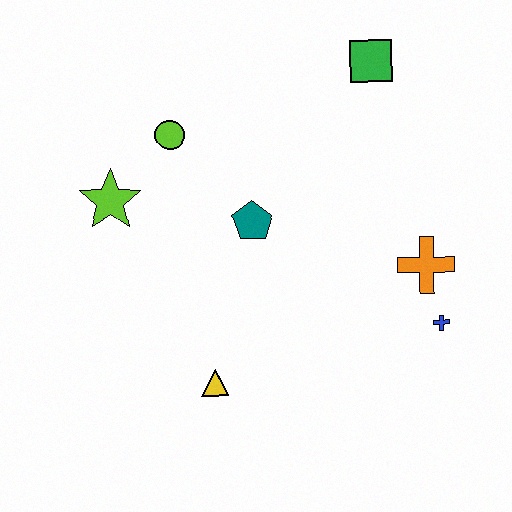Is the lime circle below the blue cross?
No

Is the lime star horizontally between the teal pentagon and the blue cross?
No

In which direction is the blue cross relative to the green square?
The blue cross is below the green square.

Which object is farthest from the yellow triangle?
The green square is farthest from the yellow triangle.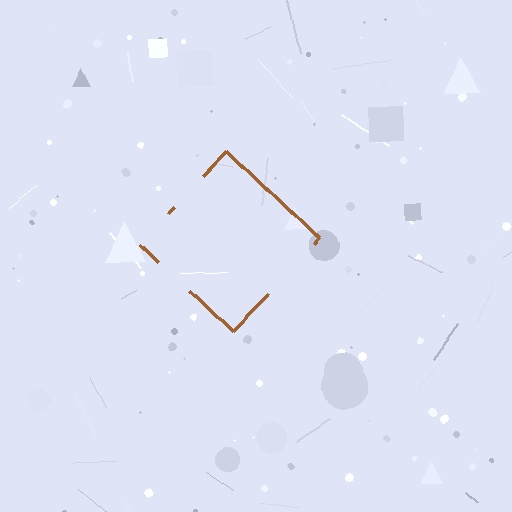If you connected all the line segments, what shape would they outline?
They would outline a diamond.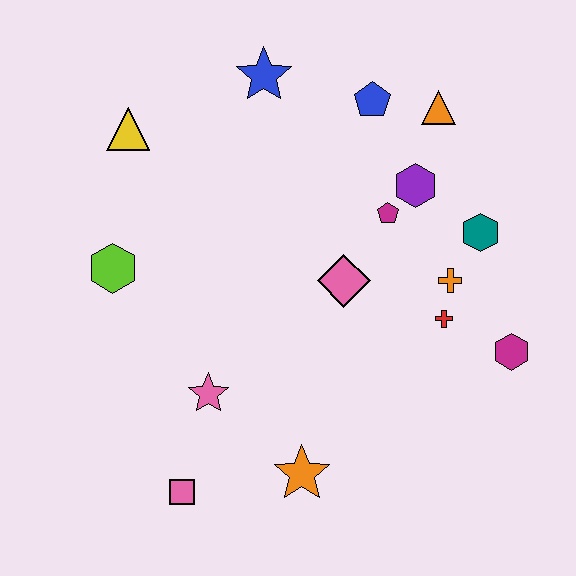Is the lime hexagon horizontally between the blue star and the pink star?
No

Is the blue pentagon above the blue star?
No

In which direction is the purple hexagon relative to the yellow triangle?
The purple hexagon is to the right of the yellow triangle.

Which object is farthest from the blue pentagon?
The pink square is farthest from the blue pentagon.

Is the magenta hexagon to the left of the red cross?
No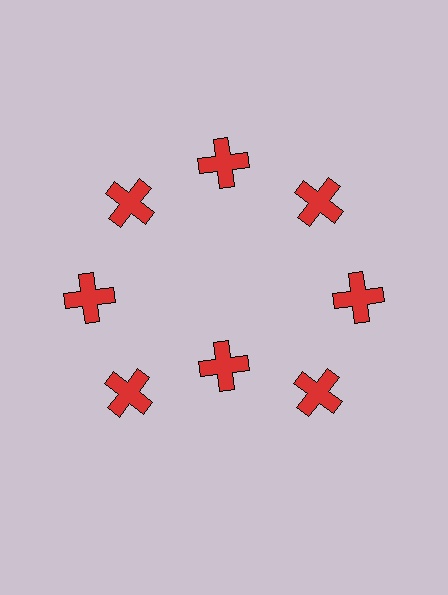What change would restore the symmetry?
The symmetry would be restored by moving it outward, back onto the ring so that all 8 crosses sit at equal angles and equal distance from the center.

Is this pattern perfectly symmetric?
No. The 8 red crosses are arranged in a ring, but one element near the 6 o'clock position is pulled inward toward the center, breaking the 8-fold rotational symmetry.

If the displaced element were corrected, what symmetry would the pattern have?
It would have 8-fold rotational symmetry — the pattern would map onto itself every 45 degrees.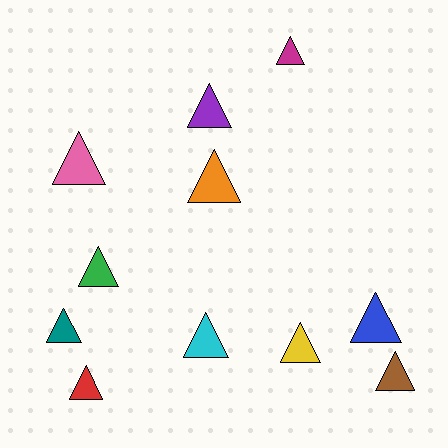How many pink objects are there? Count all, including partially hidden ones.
There is 1 pink object.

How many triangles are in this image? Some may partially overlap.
There are 11 triangles.